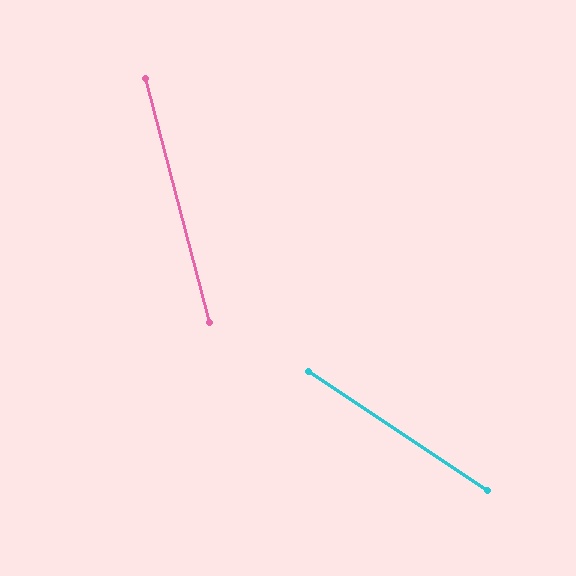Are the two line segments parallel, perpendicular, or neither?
Neither parallel nor perpendicular — they differ by about 42°.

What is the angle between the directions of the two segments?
Approximately 42 degrees.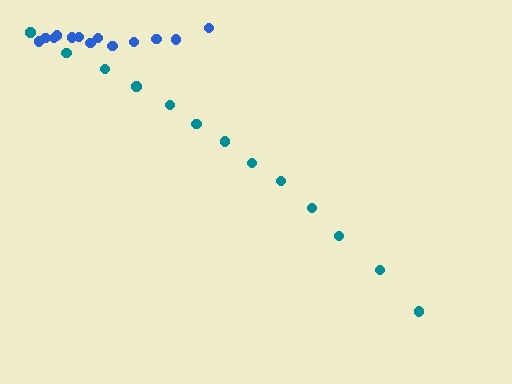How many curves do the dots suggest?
There are 2 distinct paths.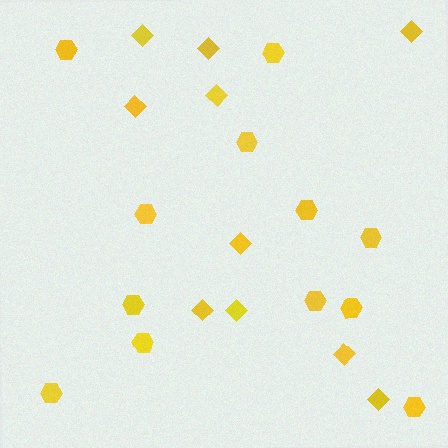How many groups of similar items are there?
There are 2 groups: one group of hexagons (12) and one group of diamonds (10).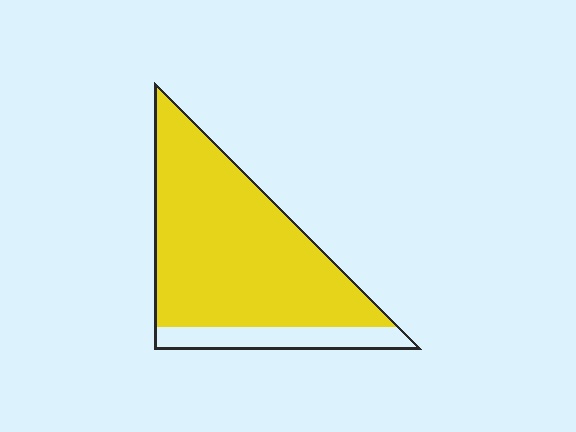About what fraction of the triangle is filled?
About five sixths (5/6).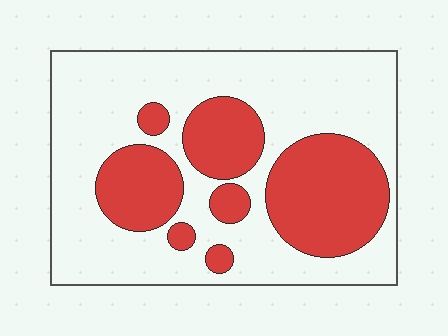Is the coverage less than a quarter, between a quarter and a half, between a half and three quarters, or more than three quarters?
Between a quarter and a half.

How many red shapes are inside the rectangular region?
7.